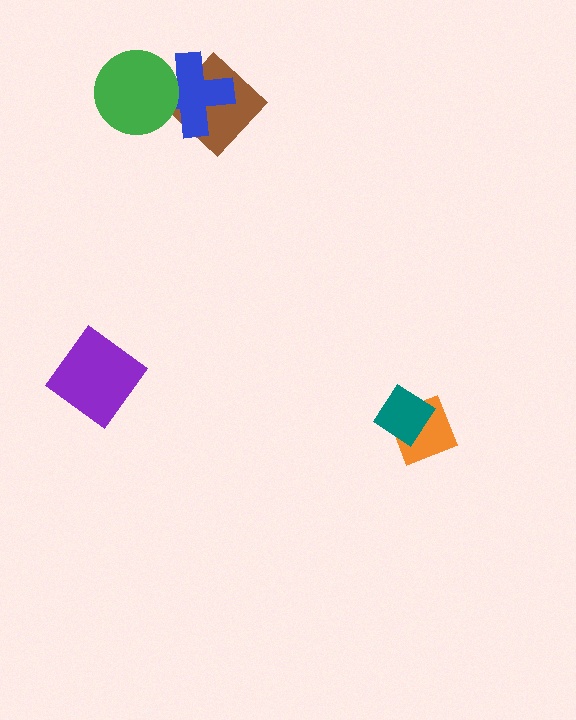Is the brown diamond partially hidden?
Yes, it is partially covered by another shape.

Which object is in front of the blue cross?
The green circle is in front of the blue cross.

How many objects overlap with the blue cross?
2 objects overlap with the blue cross.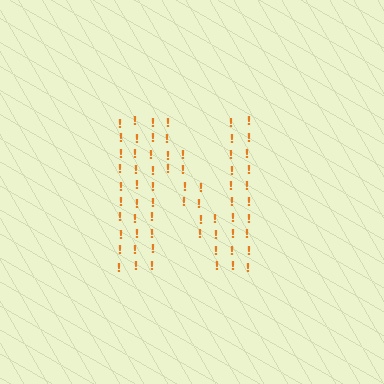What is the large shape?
The large shape is the letter N.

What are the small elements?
The small elements are exclamation marks.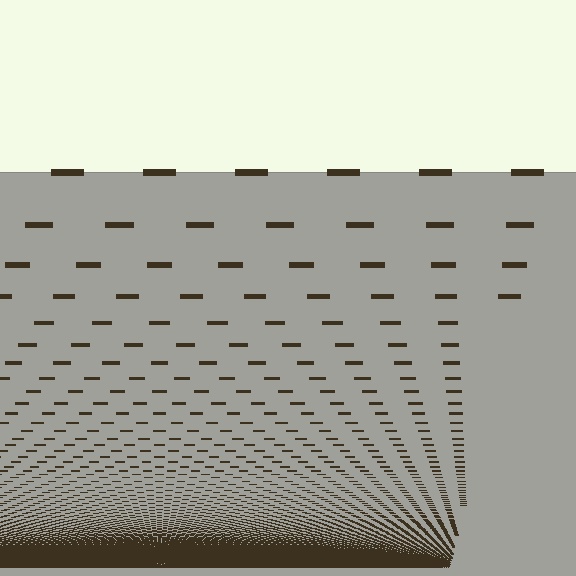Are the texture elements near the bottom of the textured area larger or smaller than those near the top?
Smaller. The gradient is inverted — elements near the bottom are smaller and denser.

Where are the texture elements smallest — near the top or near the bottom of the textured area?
Near the bottom.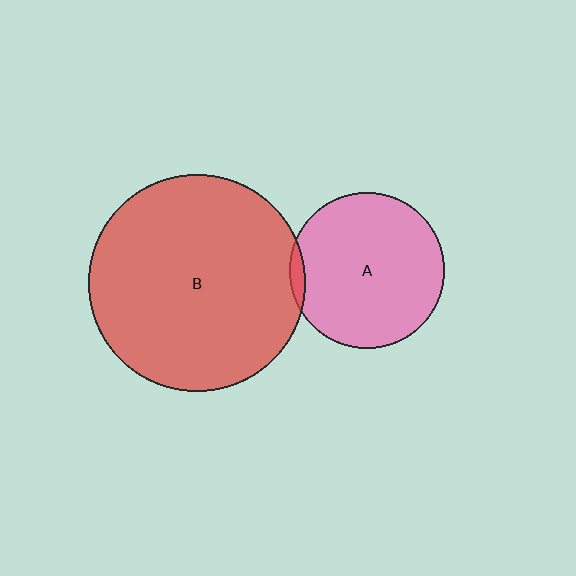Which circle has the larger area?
Circle B (red).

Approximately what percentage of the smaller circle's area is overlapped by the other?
Approximately 5%.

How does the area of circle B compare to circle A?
Approximately 1.9 times.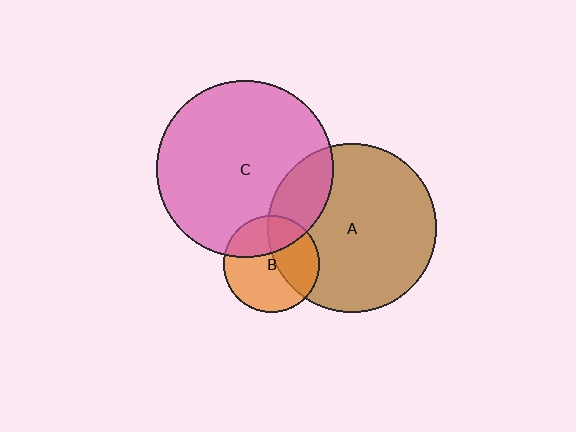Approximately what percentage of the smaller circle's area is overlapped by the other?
Approximately 30%.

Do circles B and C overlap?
Yes.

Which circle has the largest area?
Circle C (pink).